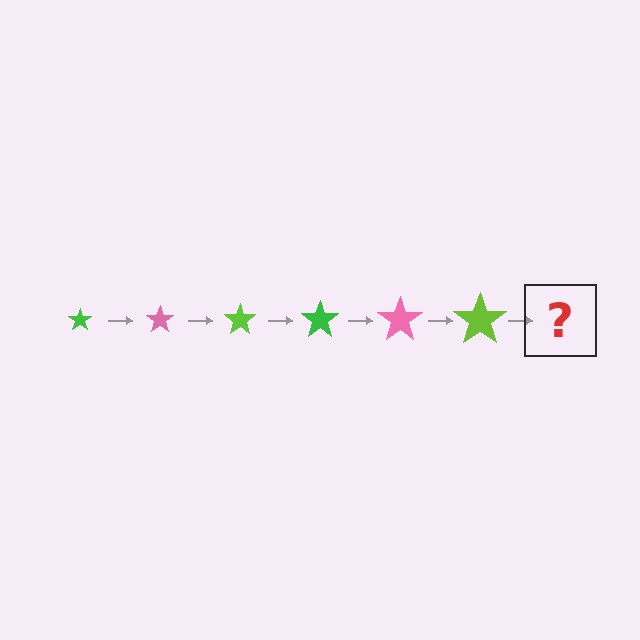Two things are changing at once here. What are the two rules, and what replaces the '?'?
The two rules are that the star grows larger each step and the color cycles through green, pink, and lime. The '?' should be a green star, larger than the previous one.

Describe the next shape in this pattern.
It should be a green star, larger than the previous one.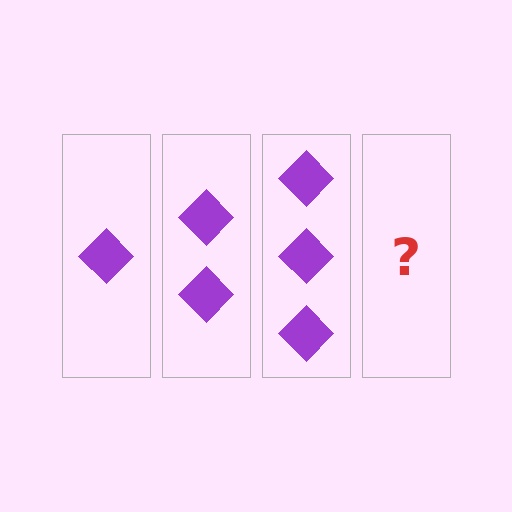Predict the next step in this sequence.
The next step is 4 diamonds.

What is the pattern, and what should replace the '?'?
The pattern is that each step adds one more diamond. The '?' should be 4 diamonds.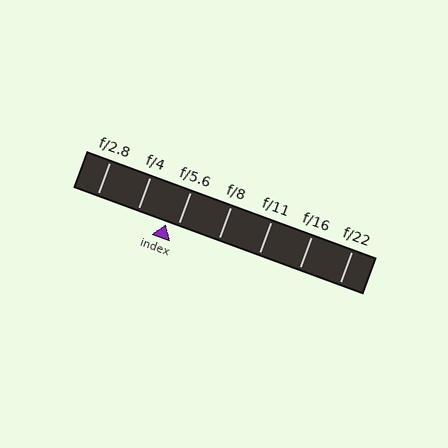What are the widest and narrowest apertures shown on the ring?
The widest aperture shown is f/2.8 and the narrowest is f/22.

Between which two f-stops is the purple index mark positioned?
The index mark is between f/4 and f/5.6.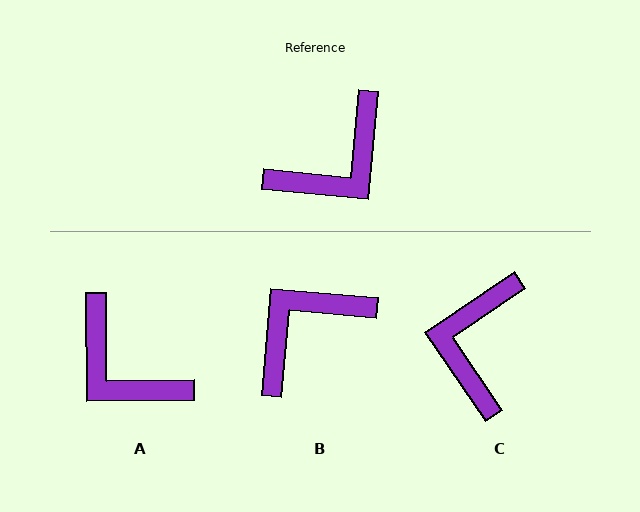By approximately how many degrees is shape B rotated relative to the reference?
Approximately 180 degrees clockwise.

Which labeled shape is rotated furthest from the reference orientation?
B, about 180 degrees away.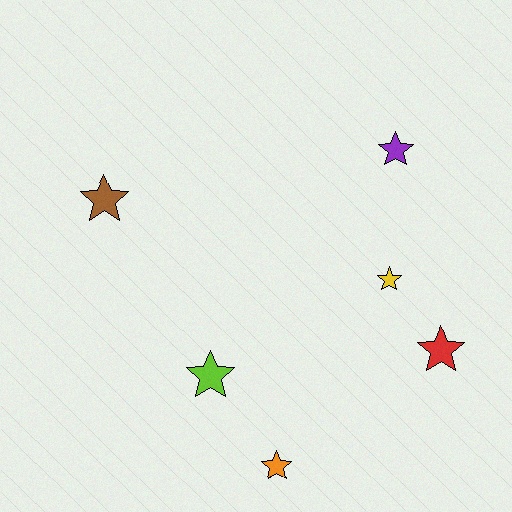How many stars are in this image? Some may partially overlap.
There are 6 stars.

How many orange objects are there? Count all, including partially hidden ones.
There is 1 orange object.